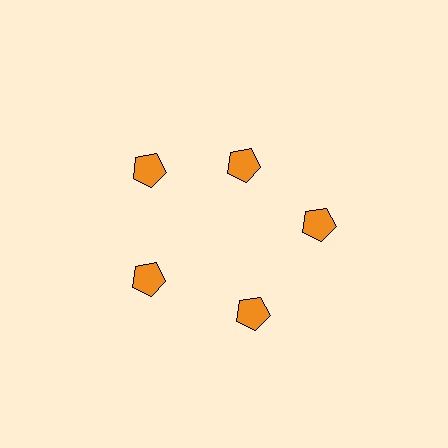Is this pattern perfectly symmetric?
No. The 5 orange pentagons are arranged in a ring, but one element near the 1 o'clock position is pulled inward toward the center, breaking the 5-fold rotational symmetry.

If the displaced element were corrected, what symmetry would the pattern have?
It would have 5-fold rotational symmetry — the pattern would map onto itself every 72 degrees.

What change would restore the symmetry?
The symmetry would be restored by moving it outward, back onto the ring so that all 5 pentagons sit at equal angles and equal distance from the center.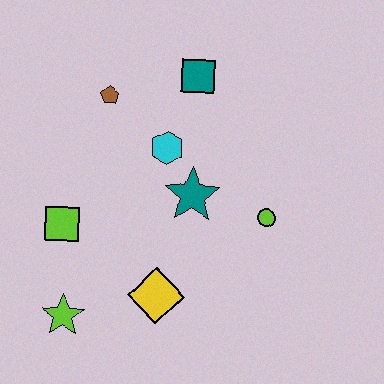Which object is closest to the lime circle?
The teal star is closest to the lime circle.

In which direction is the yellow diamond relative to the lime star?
The yellow diamond is to the right of the lime star.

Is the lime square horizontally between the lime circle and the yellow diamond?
No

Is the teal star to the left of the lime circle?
Yes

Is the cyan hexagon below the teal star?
No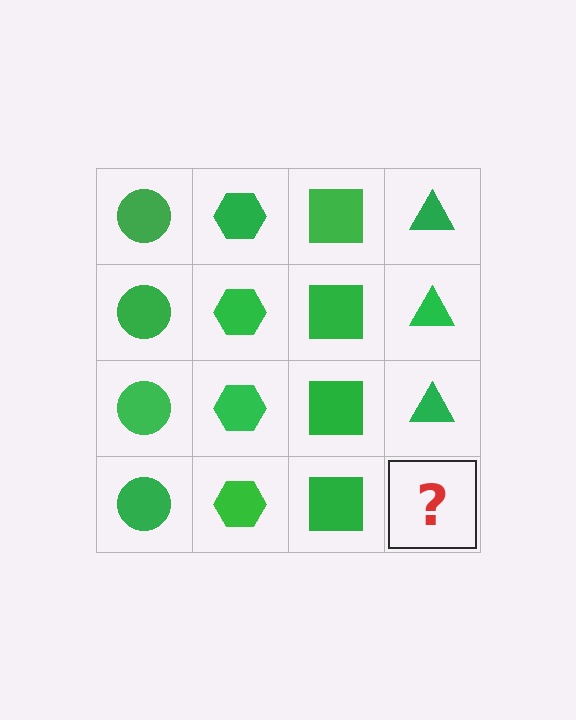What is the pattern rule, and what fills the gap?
The rule is that each column has a consistent shape. The gap should be filled with a green triangle.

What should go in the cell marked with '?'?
The missing cell should contain a green triangle.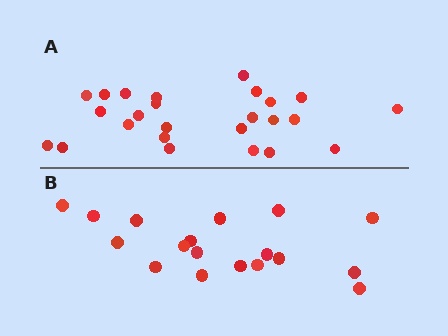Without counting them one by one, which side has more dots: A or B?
Region A (the top region) has more dots.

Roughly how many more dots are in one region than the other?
Region A has roughly 8 or so more dots than region B.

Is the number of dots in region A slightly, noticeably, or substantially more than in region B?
Region A has noticeably more, but not dramatically so. The ratio is roughly 1.4 to 1.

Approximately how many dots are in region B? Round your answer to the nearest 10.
About 20 dots. (The exact count is 18, which rounds to 20.)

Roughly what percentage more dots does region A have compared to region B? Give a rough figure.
About 40% more.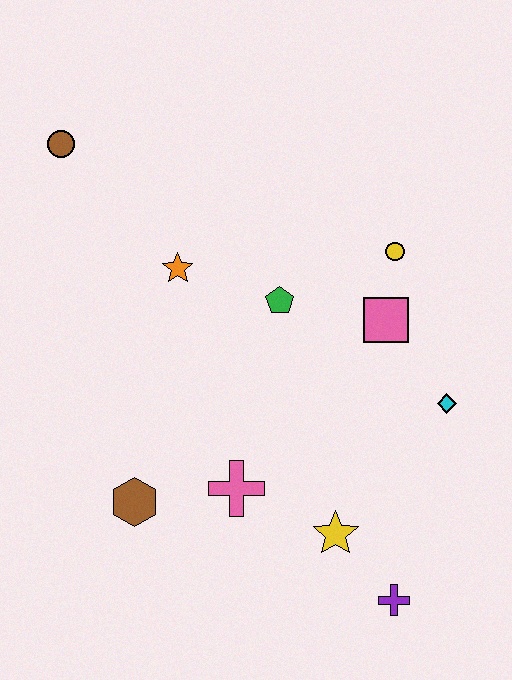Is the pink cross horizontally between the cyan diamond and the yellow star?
No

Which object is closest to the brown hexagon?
The pink cross is closest to the brown hexagon.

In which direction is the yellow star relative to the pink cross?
The yellow star is to the right of the pink cross.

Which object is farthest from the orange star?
The purple cross is farthest from the orange star.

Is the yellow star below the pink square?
Yes